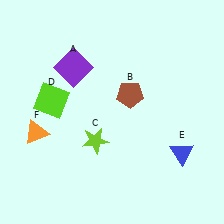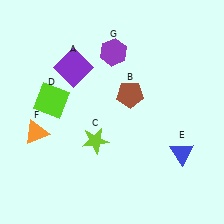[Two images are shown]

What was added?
A purple hexagon (G) was added in Image 2.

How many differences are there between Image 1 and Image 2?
There is 1 difference between the two images.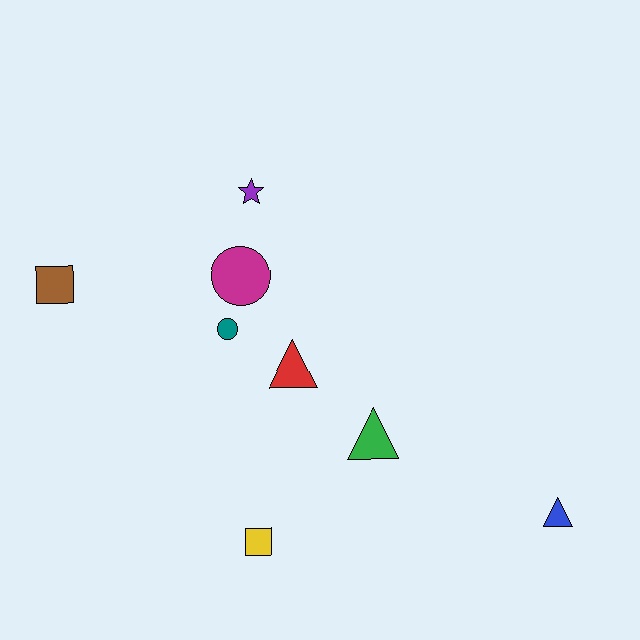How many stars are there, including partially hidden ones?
There is 1 star.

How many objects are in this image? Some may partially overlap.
There are 8 objects.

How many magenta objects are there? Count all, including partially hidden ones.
There is 1 magenta object.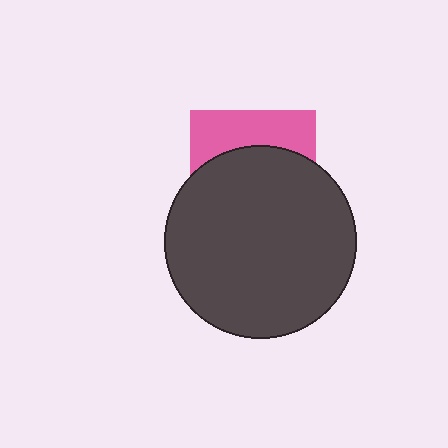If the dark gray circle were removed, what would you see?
You would see the complete pink square.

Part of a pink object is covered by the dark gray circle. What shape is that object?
It is a square.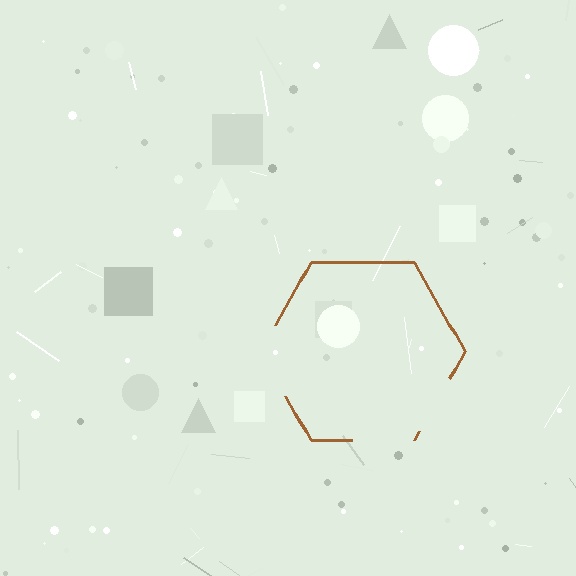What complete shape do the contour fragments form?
The contour fragments form a hexagon.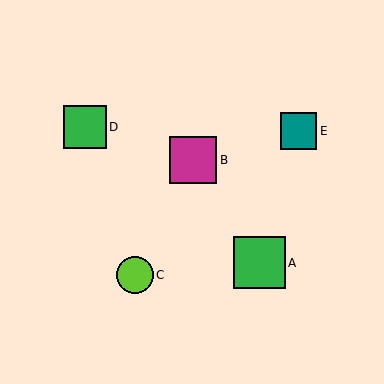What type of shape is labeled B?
Shape B is a magenta square.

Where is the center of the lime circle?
The center of the lime circle is at (135, 275).